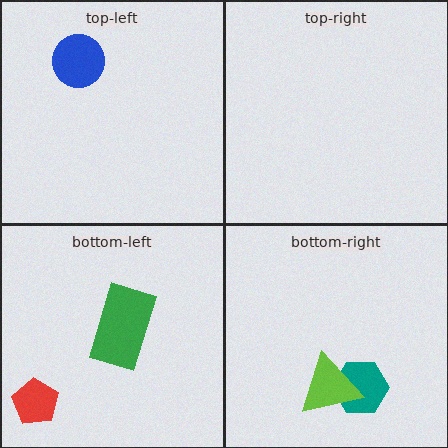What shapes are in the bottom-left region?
The red pentagon, the green rectangle.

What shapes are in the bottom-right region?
The teal hexagon, the lime triangle.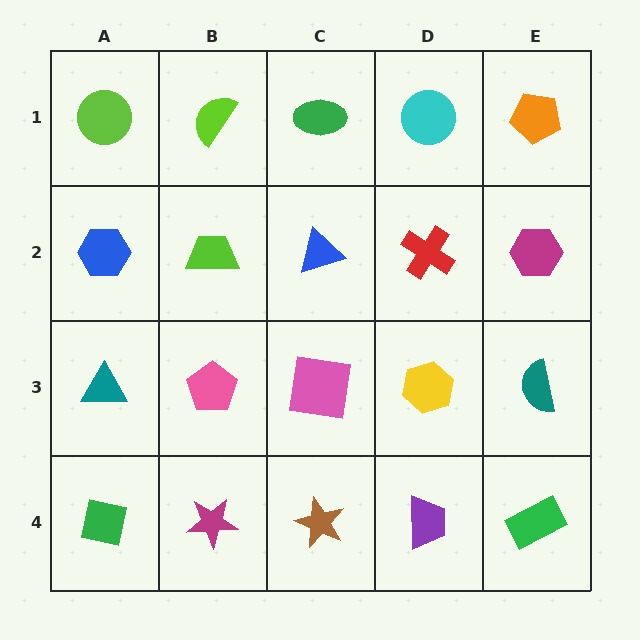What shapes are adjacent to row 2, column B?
A lime semicircle (row 1, column B), a pink pentagon (row 3, column B), a blue hexagon (row 2, column A), a blue triangle (row 2, column C).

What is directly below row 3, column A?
A green square.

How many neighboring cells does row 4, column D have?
3.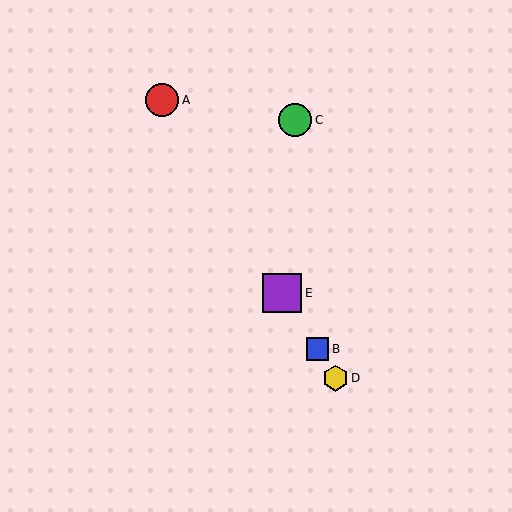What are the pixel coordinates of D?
Object D is at (336, 378).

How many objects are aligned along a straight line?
4 objects (A, B, D, E) are aligned along a straight line.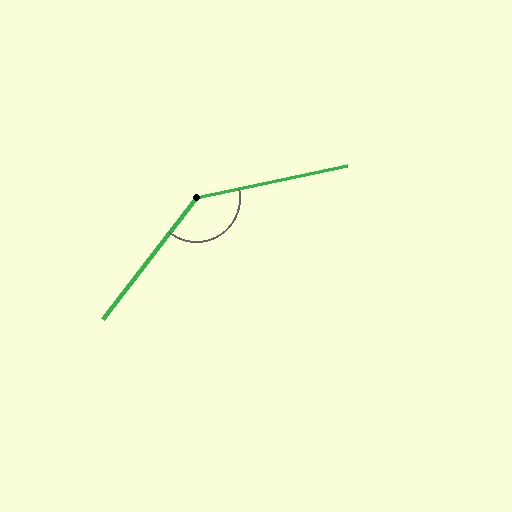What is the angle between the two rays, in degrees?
Approximately 140 degrees.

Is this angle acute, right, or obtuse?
It is obtuse.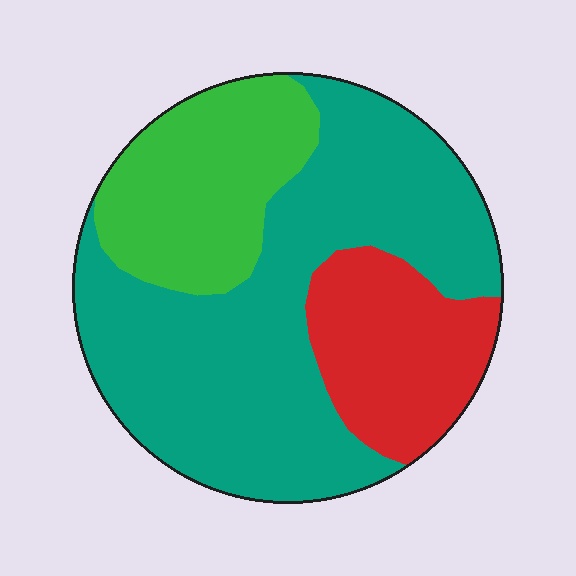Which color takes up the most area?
Teal, at roughly 55%.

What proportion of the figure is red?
Red covers 20% of the figure.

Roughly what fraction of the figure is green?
Green takes up between a sixth and a third of the figure.